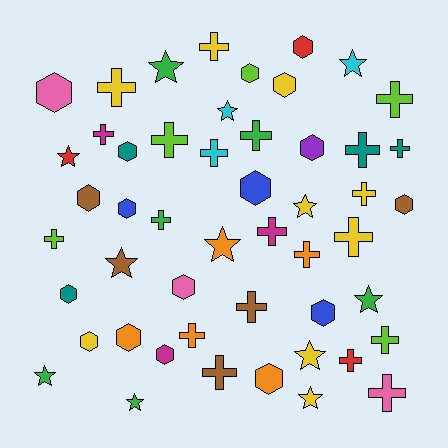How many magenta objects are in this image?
There are 3 magenta objects.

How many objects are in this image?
There are 50 objects.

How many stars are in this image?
There are 12 stars.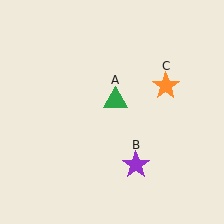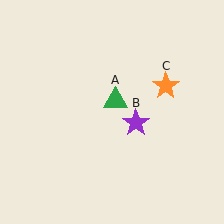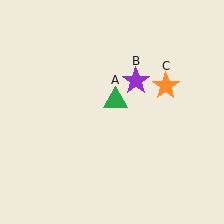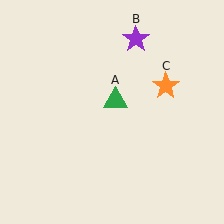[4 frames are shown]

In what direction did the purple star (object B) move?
The purple star (object B) moved up.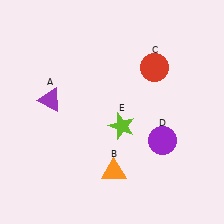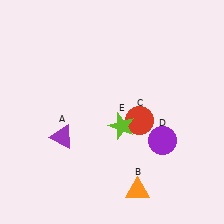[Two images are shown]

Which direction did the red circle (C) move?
The red circle (C) moved down.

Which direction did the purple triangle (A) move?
The purple triangle (A) moved down.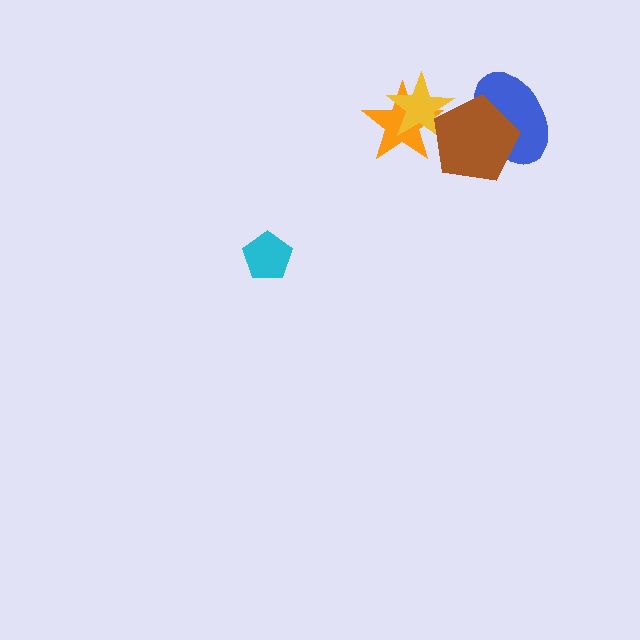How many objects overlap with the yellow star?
2 objects overlap with the yellow star.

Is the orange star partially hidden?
Yes, it is partially covered by another shape.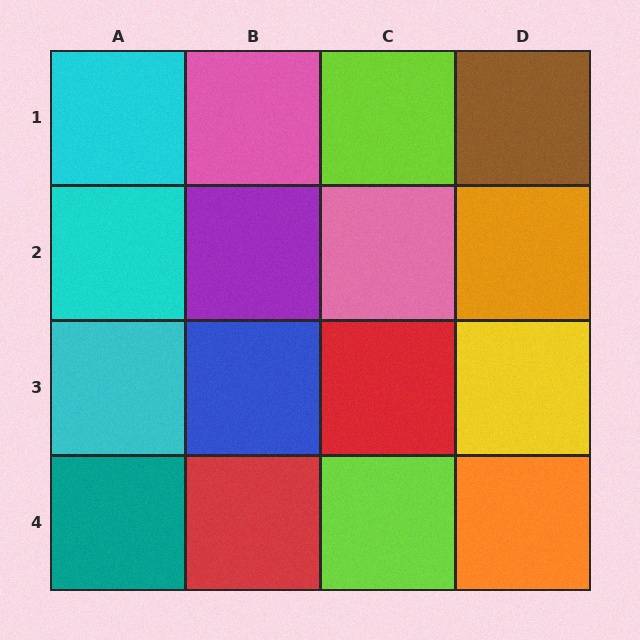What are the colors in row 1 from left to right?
Cyan, pink, lime, brown.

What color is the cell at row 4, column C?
Lime.